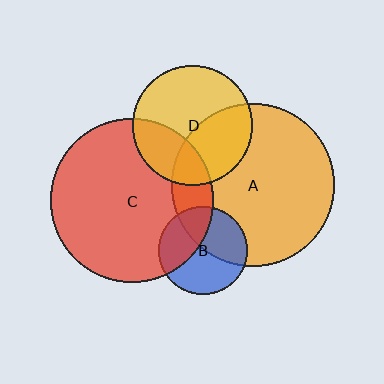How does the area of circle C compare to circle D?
Approximately 1.8 times.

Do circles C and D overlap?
Yes.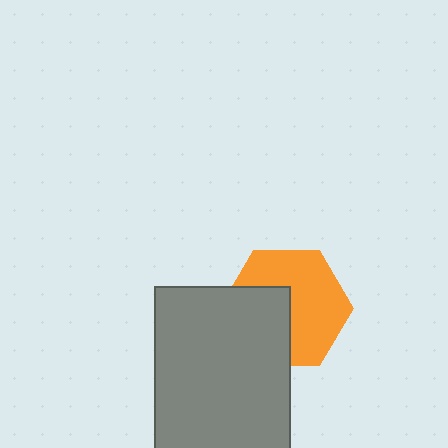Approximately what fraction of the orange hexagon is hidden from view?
Roughly 40% of the orange hexagon is hidden behind the gray rectangle.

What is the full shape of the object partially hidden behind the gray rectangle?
The partially hidden object is an orange hexagon.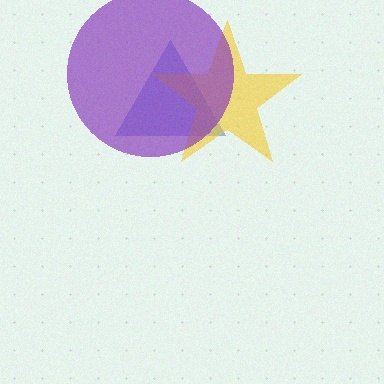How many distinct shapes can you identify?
There are 3 distinct shapes: a blue triangle, a yellow star, a purple circle.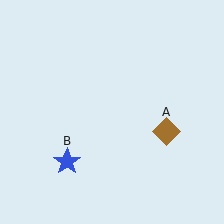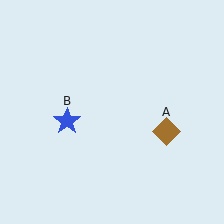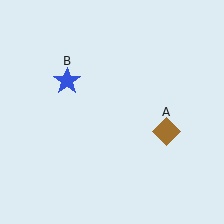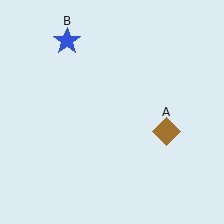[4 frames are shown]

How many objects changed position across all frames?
1 object changed position: blue star (object B).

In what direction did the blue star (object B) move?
The blue star (object B) moved up.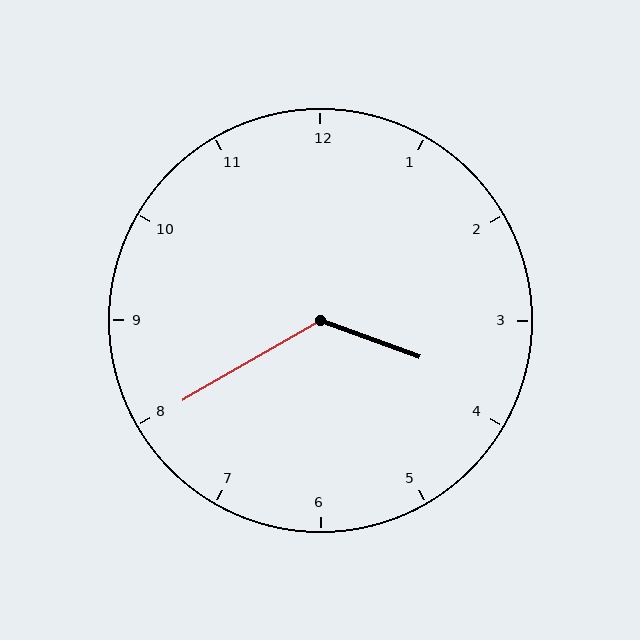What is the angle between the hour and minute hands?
Approximately 130 degrees.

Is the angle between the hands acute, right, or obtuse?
It is obtuse.